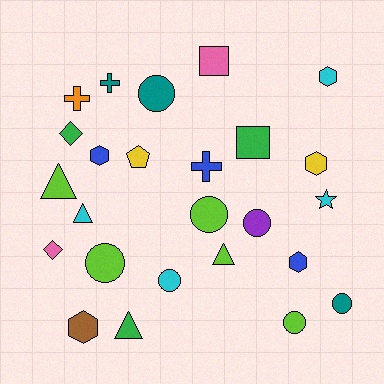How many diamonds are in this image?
There are 2 diamonds.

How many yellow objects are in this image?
There are 2 yellow objects.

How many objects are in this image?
There are 25 objects.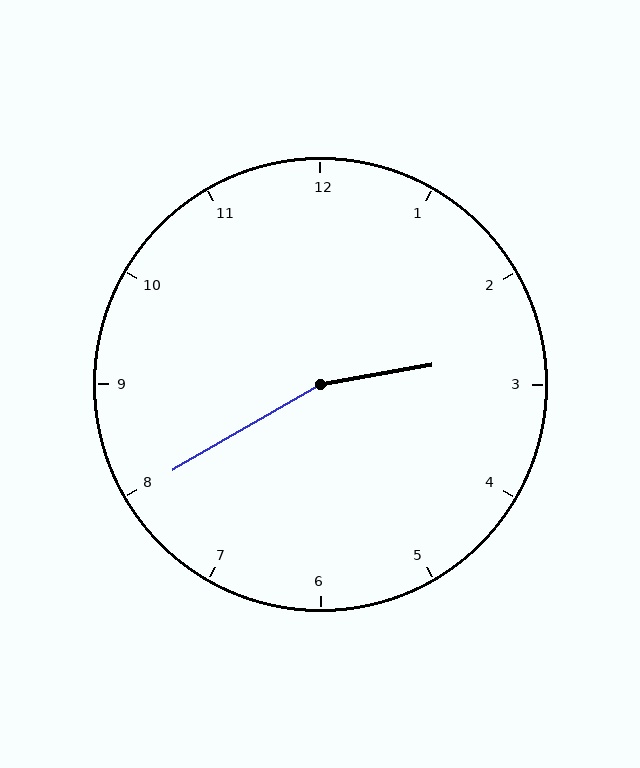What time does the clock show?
2:40.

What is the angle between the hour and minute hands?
Approximately 160 degrees.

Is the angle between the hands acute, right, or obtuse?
It is obtuse.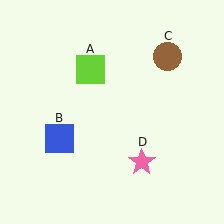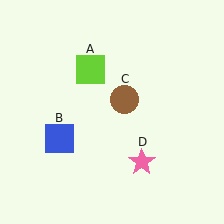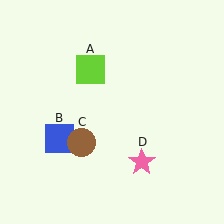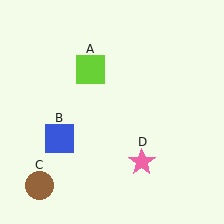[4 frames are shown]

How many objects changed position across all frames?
1 object changed position: brown circle (object C).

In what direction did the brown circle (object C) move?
The brown circle (object C) moved down and to the left.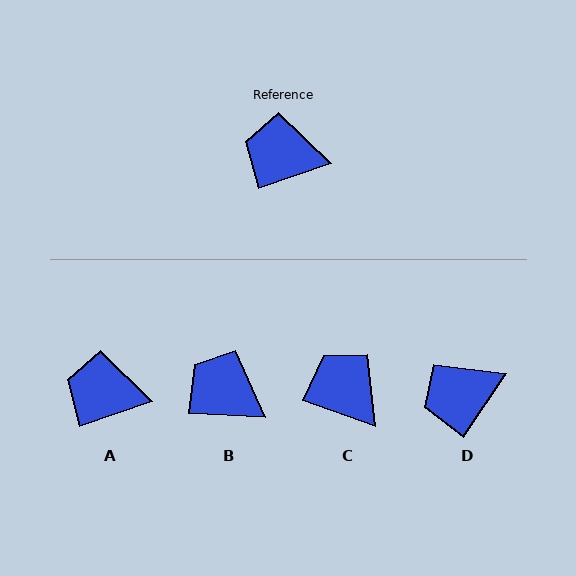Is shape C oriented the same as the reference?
No, it is off by about 39 degrees.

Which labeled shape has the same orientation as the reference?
A.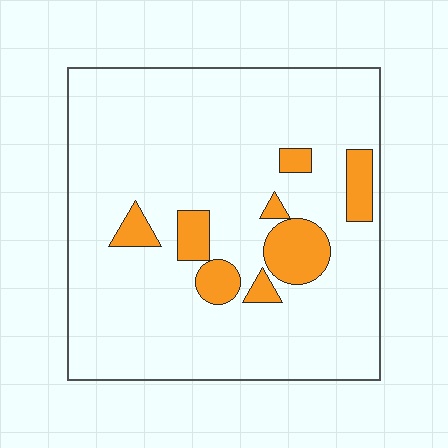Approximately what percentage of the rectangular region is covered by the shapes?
Approximately 10%.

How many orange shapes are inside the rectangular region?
8.